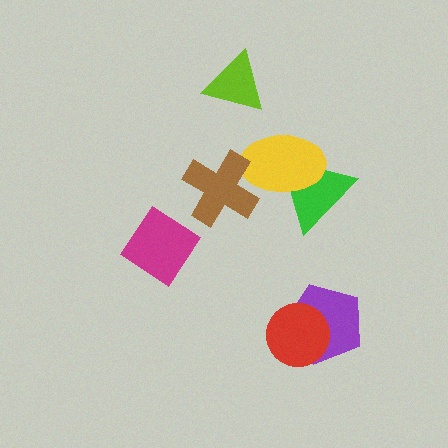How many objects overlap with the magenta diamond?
0 objects overlap with the magenta diamond.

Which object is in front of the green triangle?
The yellow ellipse is in front of the green triangle.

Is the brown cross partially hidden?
No, no other shape covers it.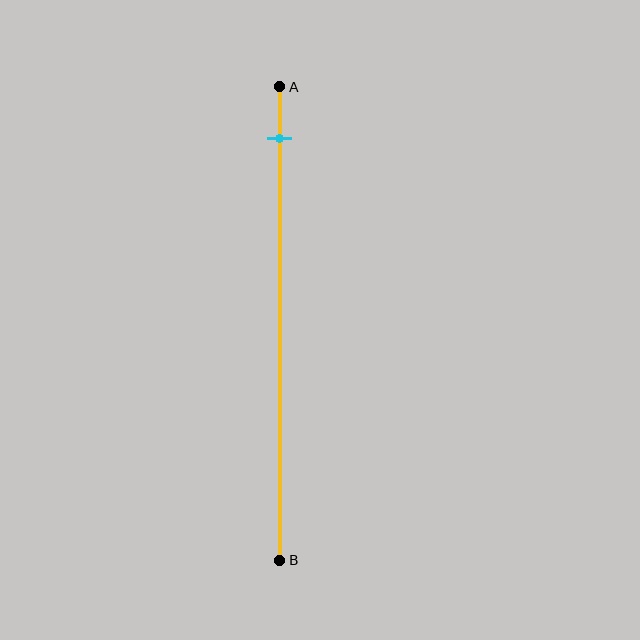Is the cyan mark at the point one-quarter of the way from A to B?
No, the mark is at about 10% from A, not at the 25% one-quarter point.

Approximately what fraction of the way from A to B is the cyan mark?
The cyan mark is approximately 10% of the way from A to B.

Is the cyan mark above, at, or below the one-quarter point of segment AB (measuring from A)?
The cyan mark is above the one-quarter point of segment AB.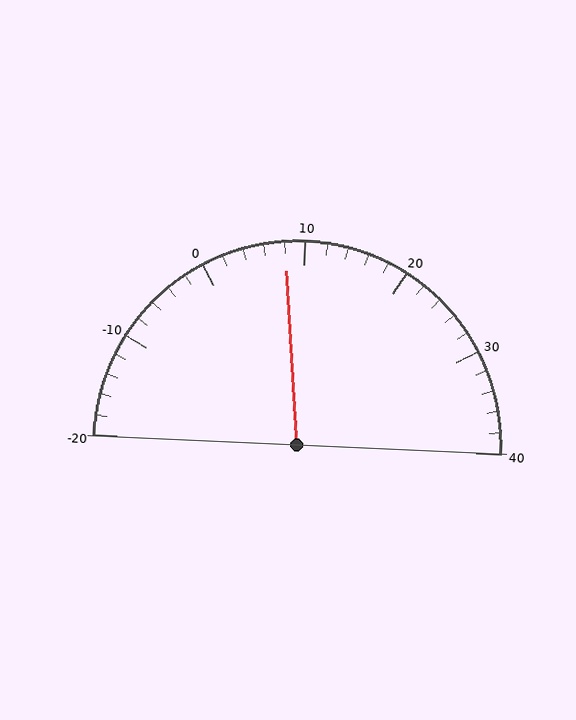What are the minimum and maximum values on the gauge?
The gauge ranges from -20 to 40.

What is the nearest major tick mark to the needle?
The nearest major tick mark is 10.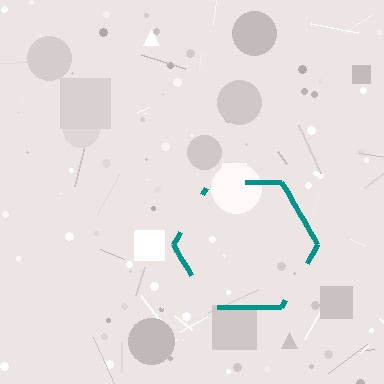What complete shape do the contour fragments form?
The contour fragments form a hexagon.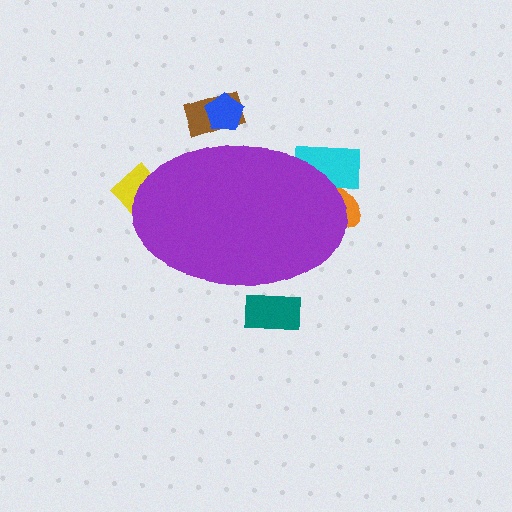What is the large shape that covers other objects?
A purple ellipse.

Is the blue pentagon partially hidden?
Yes, the blue pentagon is partially hidden behind the purple ellipse.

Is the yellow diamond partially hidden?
Yes, the yellow diamond is partially hidden behind the purple ellipse.